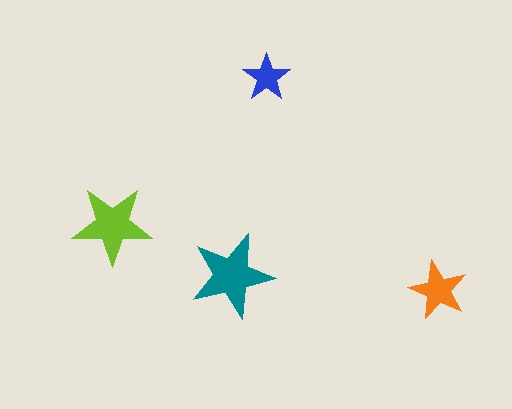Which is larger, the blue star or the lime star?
The lime one.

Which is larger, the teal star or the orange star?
The teal one.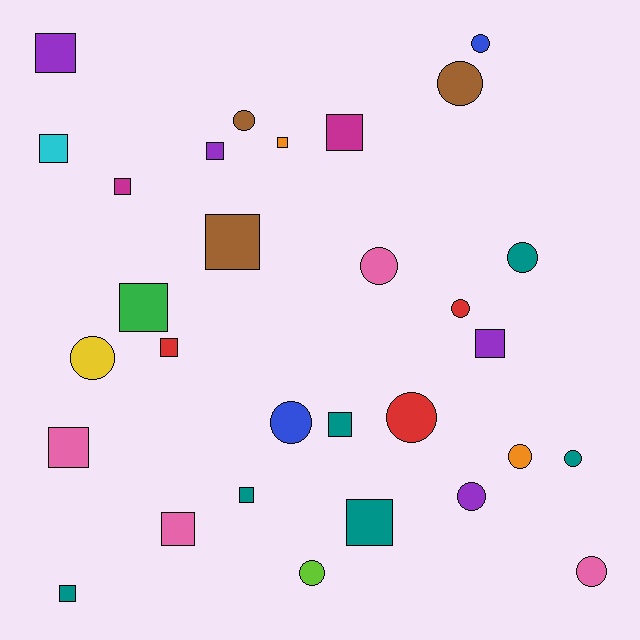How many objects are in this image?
There are 30 objects.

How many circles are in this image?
There are 14 circles.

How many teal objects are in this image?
There are 6 teal objects.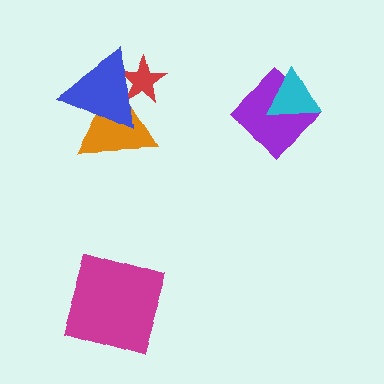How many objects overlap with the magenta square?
0 objects overlap with the magenta square.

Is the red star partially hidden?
Yes, it is partially covered by another shape.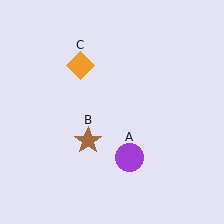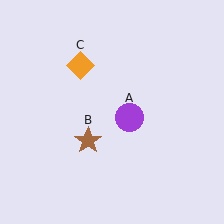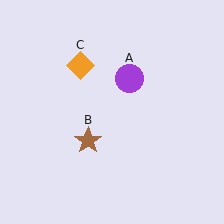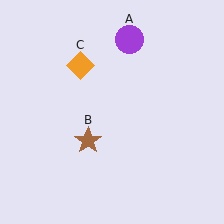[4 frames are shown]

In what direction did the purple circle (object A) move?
The purple circle (object A) moved up.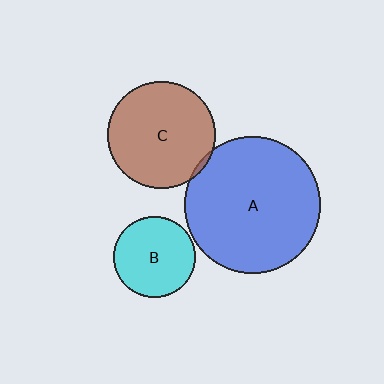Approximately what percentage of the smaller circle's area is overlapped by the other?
Approximately 5%.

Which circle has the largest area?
Circle A (blue).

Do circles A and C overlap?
Yes.